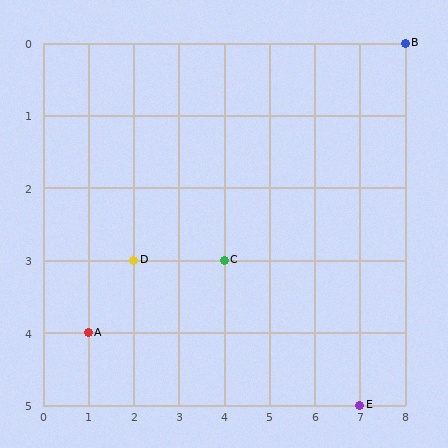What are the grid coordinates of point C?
Point C is at grid coordinates (4, 3).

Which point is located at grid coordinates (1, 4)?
Point A is at (1, 4).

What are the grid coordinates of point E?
Point E is at grid coordinates (7, 5).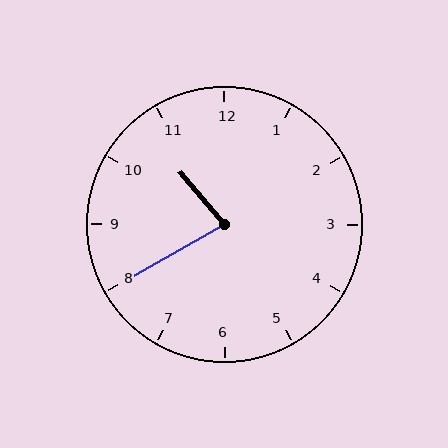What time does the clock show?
10:40.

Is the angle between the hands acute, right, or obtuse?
It is acute.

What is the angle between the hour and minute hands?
Approximately 80 degrees.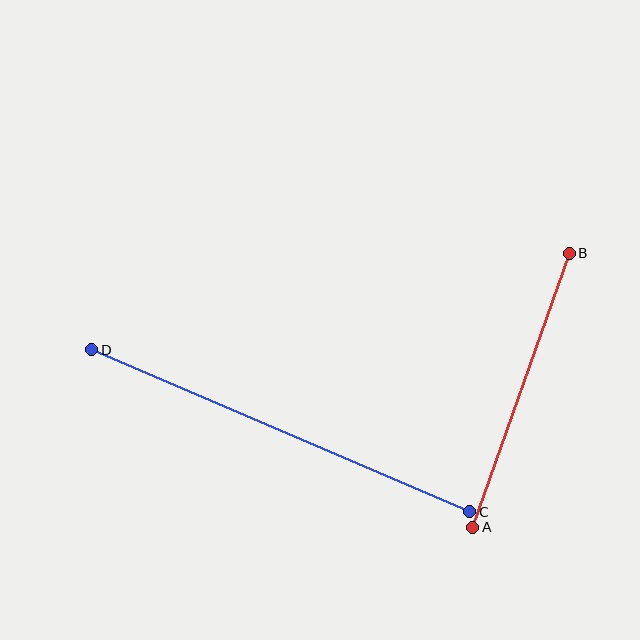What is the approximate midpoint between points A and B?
The midpoint is at approximately (521, 390) pixels.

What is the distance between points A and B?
The distance is approximately 291 pixels.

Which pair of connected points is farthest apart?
Points C and D are farthest apart.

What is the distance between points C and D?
The distance is approximately 411 pixels.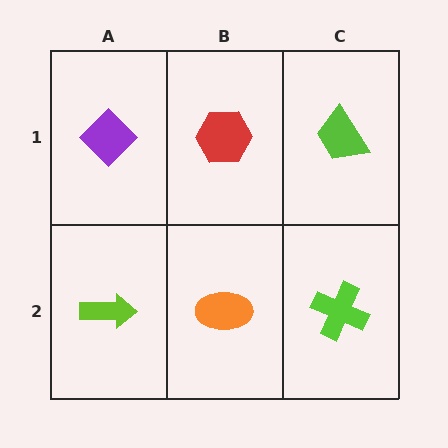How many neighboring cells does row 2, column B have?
3.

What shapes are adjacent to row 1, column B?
An orange ellipse (row 2, column B), a purple diamond (row 1, column A), a lime trapezoid (row 1, column C).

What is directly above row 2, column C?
A lime trapezoid.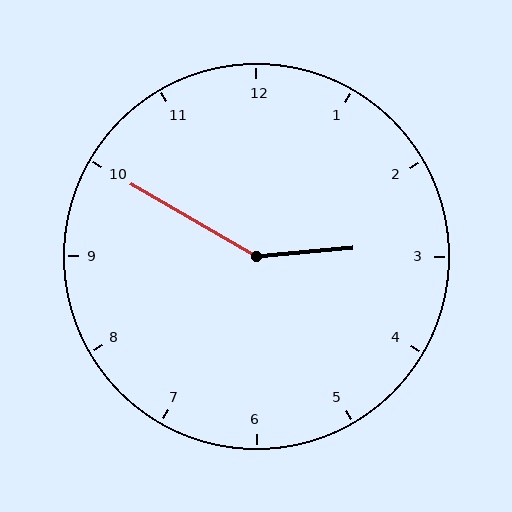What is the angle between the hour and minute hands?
Approximately 145 degrees.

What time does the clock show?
2:50.